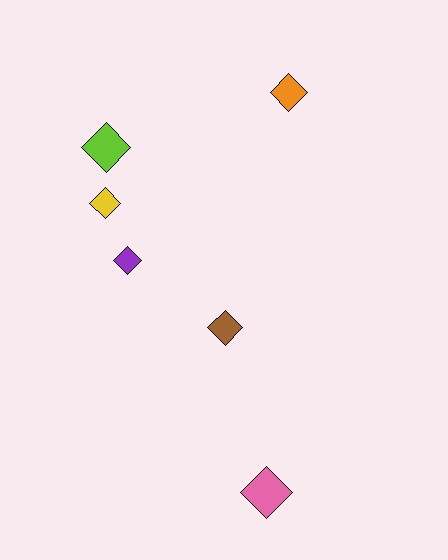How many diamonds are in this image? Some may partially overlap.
There are 6 diamonds.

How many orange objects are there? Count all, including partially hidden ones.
There is 1 orange object.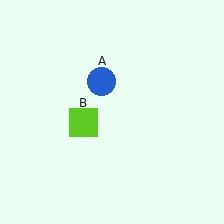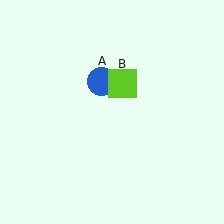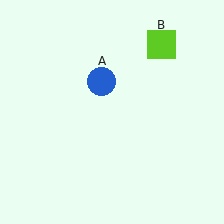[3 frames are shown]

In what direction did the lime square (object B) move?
The lime square (object B) moved up and to the right.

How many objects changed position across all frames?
1 object changed position: lime square (object B).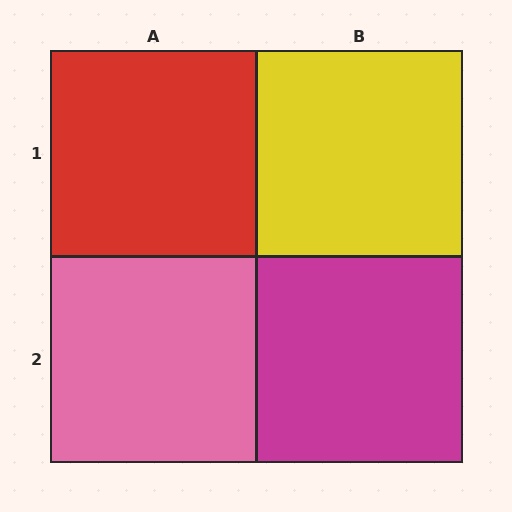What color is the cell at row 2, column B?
Magenta.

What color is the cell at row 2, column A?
Pink.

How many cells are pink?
1 cell is pink.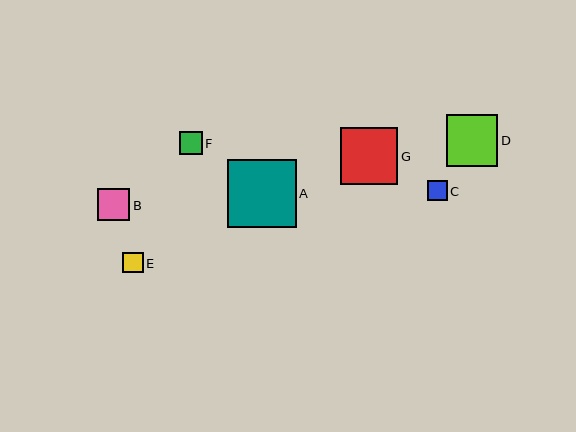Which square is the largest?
Square A is the largest with a size of approximately 68 pixels.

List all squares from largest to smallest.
From largest to smallest: A, G, D, B, F, E, C.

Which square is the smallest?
Square C is the smallest with a size of approximately 20 pixels.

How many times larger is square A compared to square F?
Square A is approximately 3.0 times the size of square F.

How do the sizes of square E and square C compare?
Square E and square C are approximately the same size.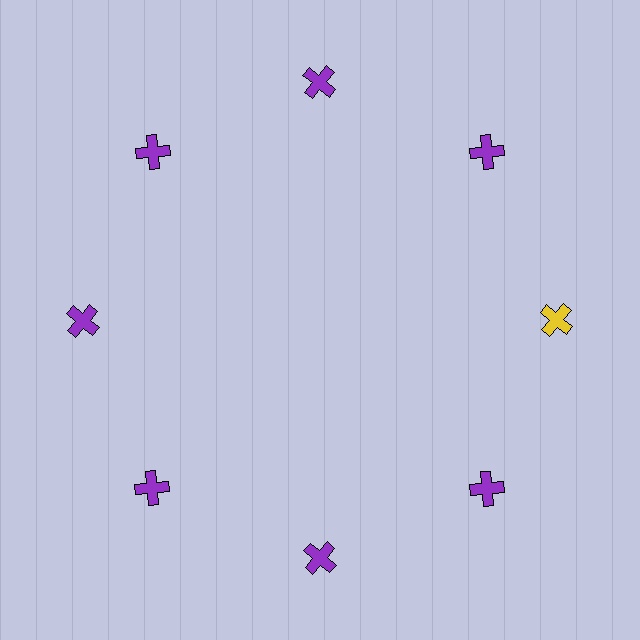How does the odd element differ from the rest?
It has a different color: yellow instead of purple.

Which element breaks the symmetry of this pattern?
The yellow cross at roughly the 3 o'clock position breaks the symmetry. All other shapes are purple crosses.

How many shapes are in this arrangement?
There are 8 shapes arranged in a ring pattern.